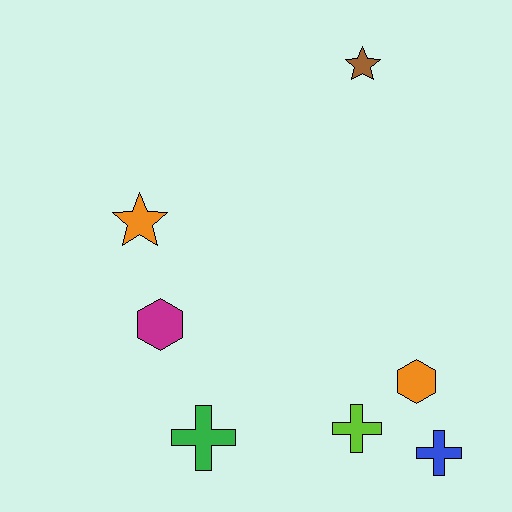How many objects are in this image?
There are 7 objects.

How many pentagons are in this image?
There are no pentagons.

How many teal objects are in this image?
There are no teal objects.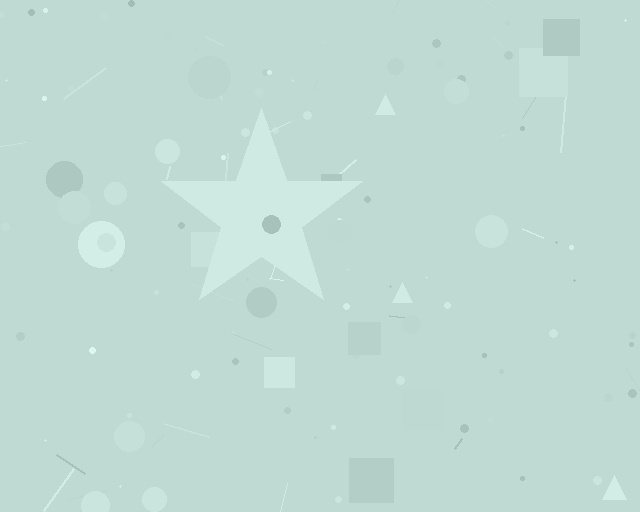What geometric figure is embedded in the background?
A star is embedded in the background.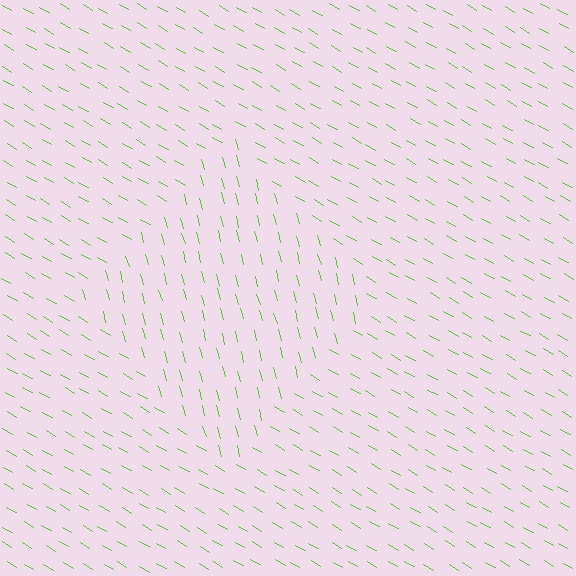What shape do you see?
I see a diamond.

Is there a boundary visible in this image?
Yes, there is a texture boundary formed by a change in line orientation.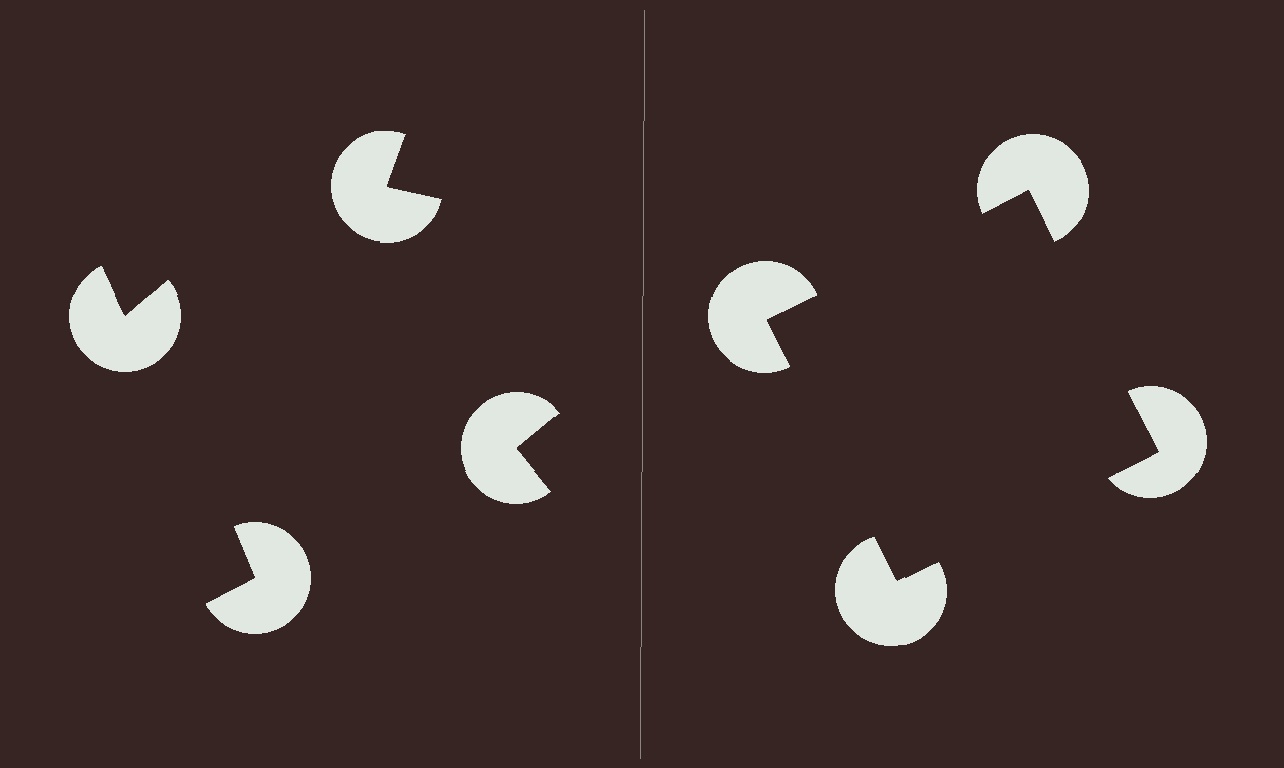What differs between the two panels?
The pac-man discs are positioned identically on both sides; only the wedge orientations differ. On the right they align to a square; on the left they are misaligned.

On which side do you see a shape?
An illusory square appears on the right side. On the left side the wedge cuts are rotated, so no coherent shape forms.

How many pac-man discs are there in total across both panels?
8 — 4 on each side.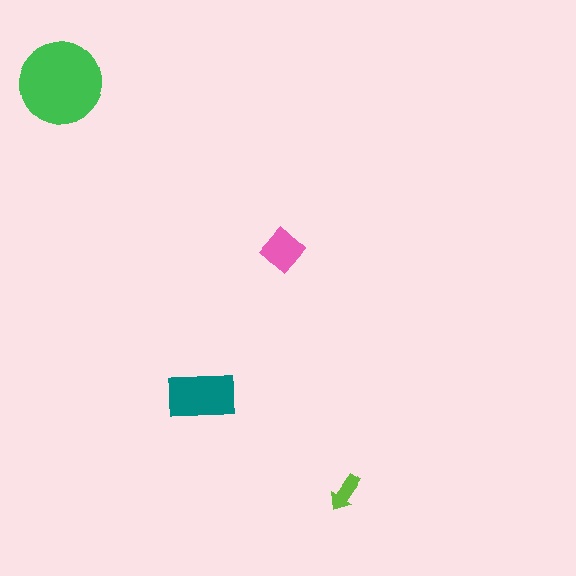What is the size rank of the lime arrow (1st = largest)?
4th.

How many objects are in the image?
There are 4 objects in the image.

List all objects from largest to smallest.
The green circle, the teal rectangle, the pink diamond, the lime arrow.